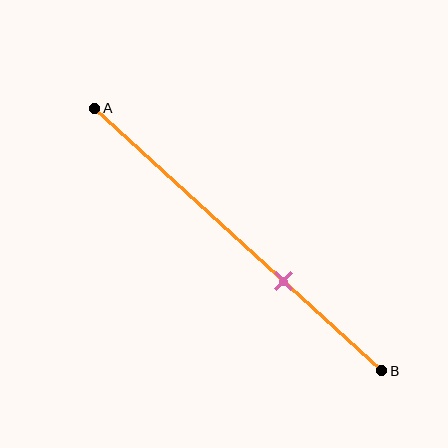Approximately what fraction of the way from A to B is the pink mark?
The pink mark is approximately 65% of the way from A to B.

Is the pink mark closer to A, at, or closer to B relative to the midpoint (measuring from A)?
The pink mark is closer to point B than the midpoint of segment AB.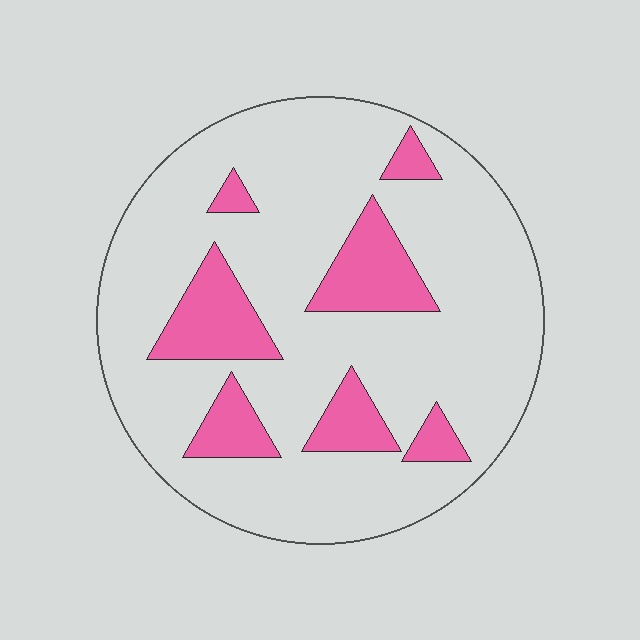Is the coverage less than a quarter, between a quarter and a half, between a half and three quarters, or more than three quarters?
Less than a quarter.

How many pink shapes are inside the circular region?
7.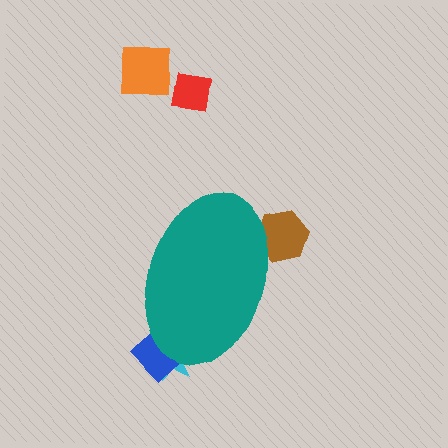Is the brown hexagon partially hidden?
Yes, the brown hexagon is partially hidden behind the teal ellipse.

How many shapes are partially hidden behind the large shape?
3 shapes are partially hidden.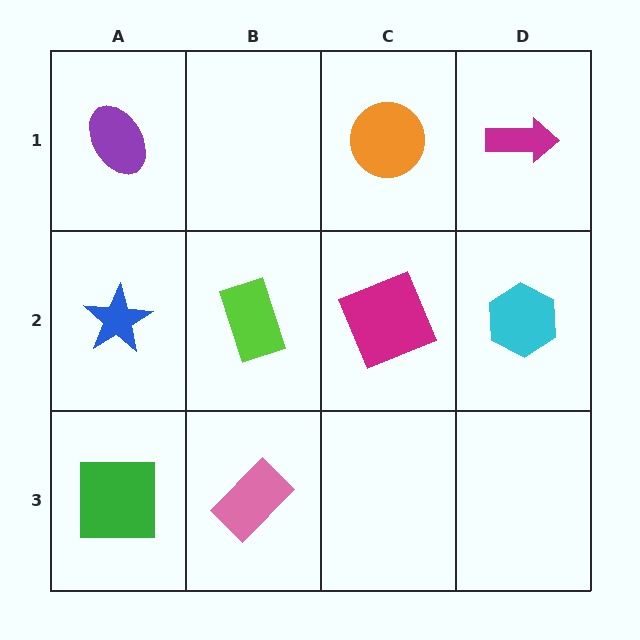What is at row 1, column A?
A purple ellipse.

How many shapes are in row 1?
3 shapes.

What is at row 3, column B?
A pink rectangle.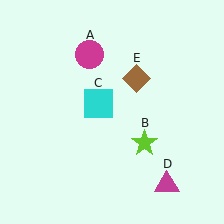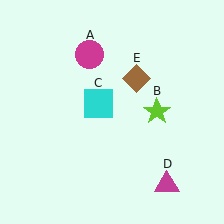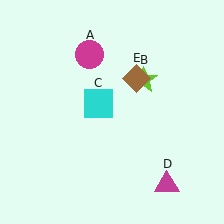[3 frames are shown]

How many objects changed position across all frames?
1 object changed position: lime star (object B).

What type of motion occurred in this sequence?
The lime star (object B) rotated counterclockwise around the center of the scene.